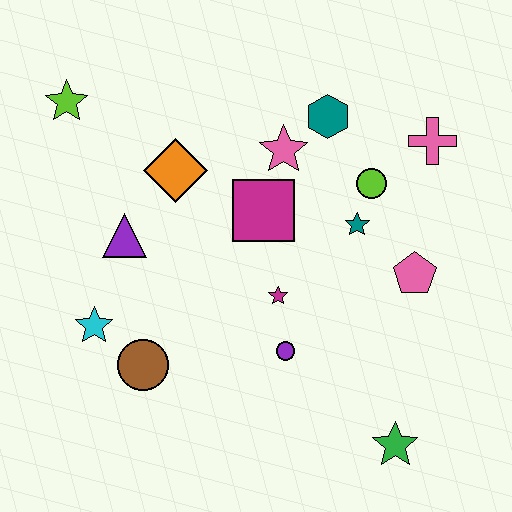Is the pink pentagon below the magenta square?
Yes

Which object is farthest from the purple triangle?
The green star is farthest from the purple triangle.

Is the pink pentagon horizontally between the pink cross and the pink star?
Yes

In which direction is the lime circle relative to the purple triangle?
The lime circle is to the right of the purple triangle.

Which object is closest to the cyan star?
The brown circle is closest to the cyan star.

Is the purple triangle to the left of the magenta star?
Yes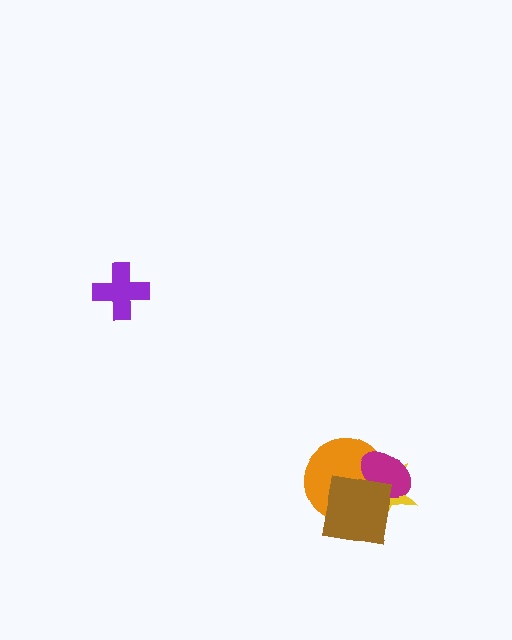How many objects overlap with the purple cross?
0 objects overlap with the purple cross.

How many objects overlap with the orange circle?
3 objects overlap with the orange circle.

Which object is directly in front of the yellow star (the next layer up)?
The orange circle is directly in front of the yellow star.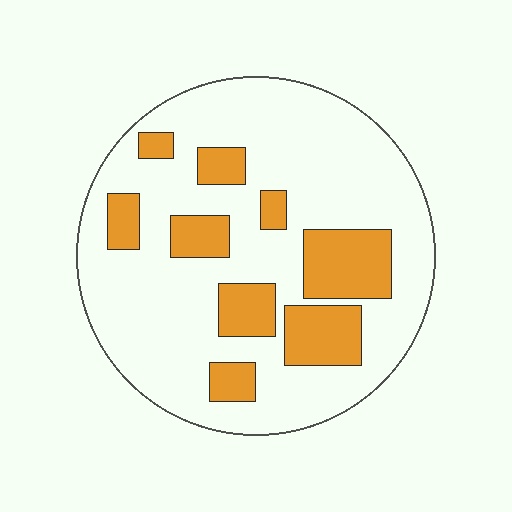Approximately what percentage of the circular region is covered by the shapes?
Approximately 25%.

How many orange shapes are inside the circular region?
9.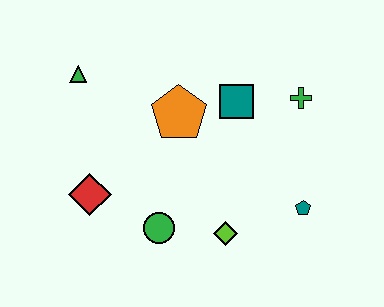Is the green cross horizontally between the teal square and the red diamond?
No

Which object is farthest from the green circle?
The green cross is farthest from the green circle.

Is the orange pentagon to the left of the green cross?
Yes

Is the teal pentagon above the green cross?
No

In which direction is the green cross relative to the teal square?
The green cross is to the right of the teal square.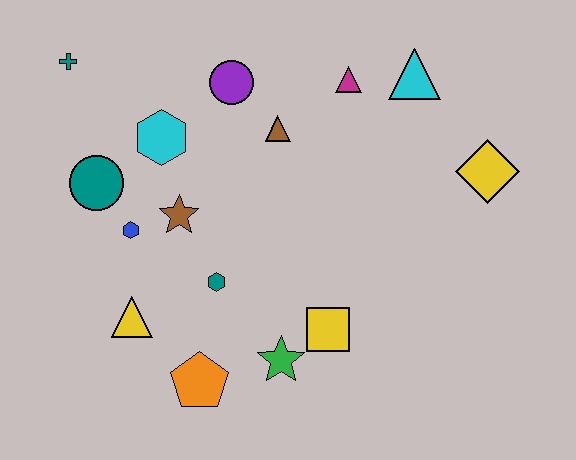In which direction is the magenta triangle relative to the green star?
The magenta triangle is above the green star.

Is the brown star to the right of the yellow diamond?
No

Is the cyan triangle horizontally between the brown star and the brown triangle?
No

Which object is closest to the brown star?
The blue hexagon is closest to the brown star.